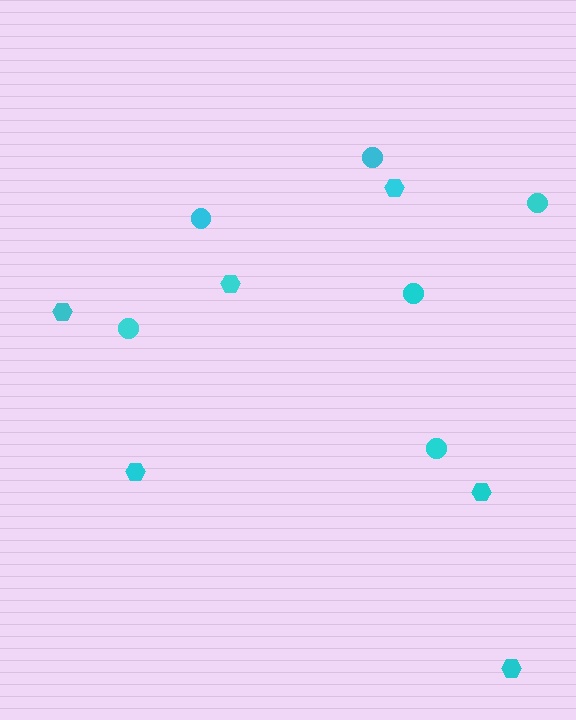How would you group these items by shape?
There are 2 groups: one group of circles (6) and one group of hexagons (6).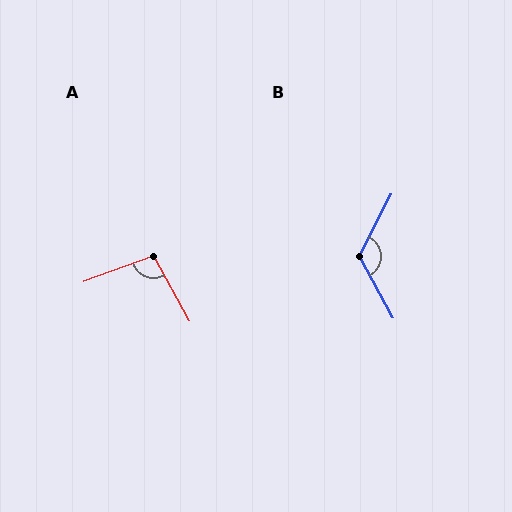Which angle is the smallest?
A, at approximately 99 degrees.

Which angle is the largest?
B, at approximately 125 degrees.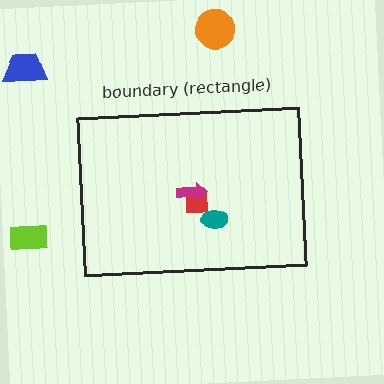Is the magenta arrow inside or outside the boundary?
Inside.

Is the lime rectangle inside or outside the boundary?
Outside.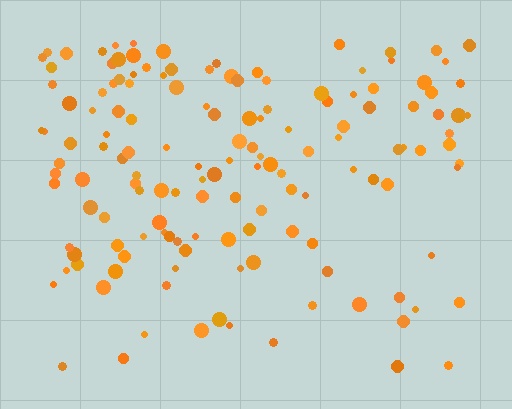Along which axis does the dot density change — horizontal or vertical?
Vertical.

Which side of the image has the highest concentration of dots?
The top.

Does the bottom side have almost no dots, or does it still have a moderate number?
Still a moderate number, just noticeably fewer than the top.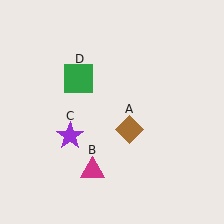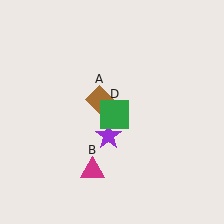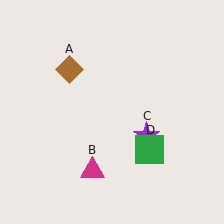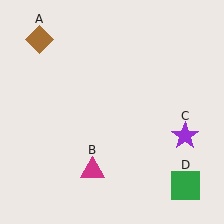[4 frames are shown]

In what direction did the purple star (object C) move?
The purple star (object C) moved right.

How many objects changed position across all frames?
3 objects changed position: brown diamond (object A), purple star (object C), green square (object D).